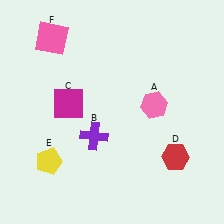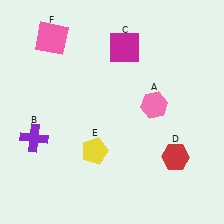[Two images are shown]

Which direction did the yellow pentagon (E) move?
The yellow pentagon (E) moved right.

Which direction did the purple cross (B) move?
The purple cross (B) moved left.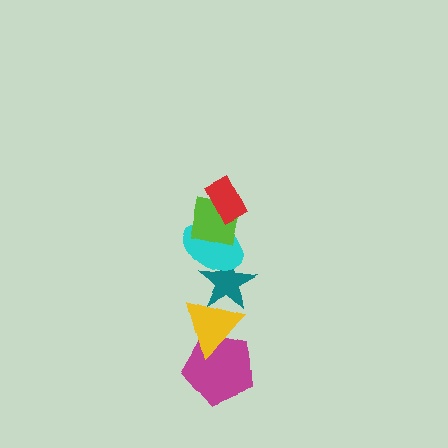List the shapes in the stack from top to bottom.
From top to bottom: the red rectangle, the lime square, the cyan ellipse, the teal star, the yellow triangle, the magenta pentagon.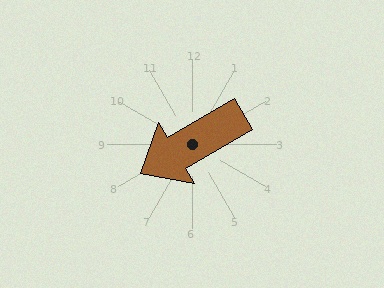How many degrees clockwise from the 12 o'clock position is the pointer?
Approximately 240 degrees.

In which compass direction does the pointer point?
Southwest.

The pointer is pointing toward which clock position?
Roughly 8 o'clock.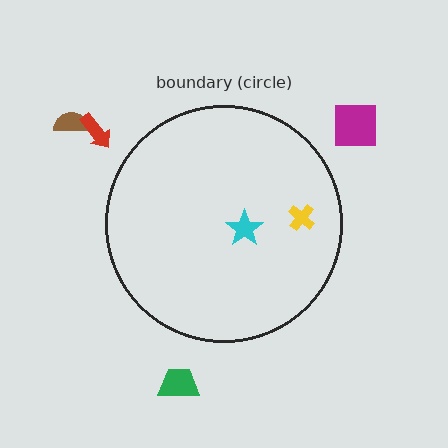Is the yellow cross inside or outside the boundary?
Inside.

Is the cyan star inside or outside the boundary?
Inside.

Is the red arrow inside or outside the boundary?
Outside.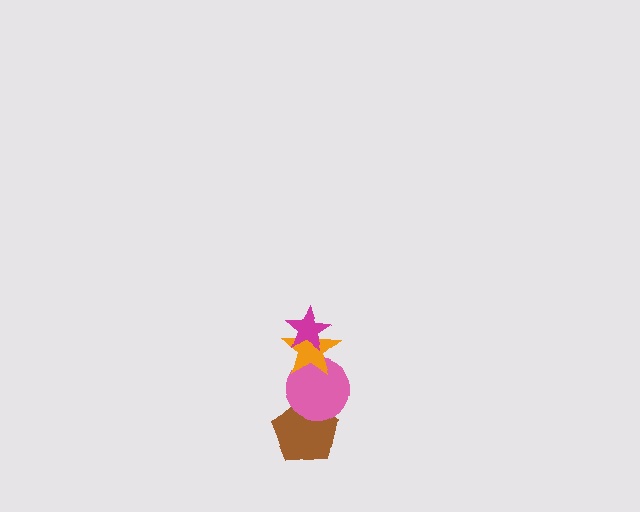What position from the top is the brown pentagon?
The brown pentagon is 4th from the top.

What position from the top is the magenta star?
The magenta star is 1st from the top.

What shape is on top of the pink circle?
The orange star is on top of the pink circle.